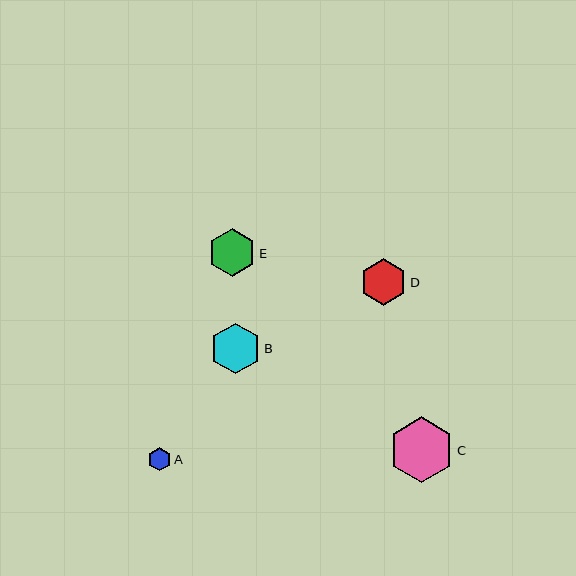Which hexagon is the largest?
Hexagon C is the largest with a size of approximately 66 pixels.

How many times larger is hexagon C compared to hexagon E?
Hexagon C is approximately 1.4 times the size of hexagon E.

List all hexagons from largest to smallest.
From largest to smallest: C, B, E, D, A.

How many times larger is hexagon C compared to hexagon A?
Hexagon C is approximately 2.9 times the size of hexagon A.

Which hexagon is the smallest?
Hexagon A is the smallest with a size of approximately 23 pixels.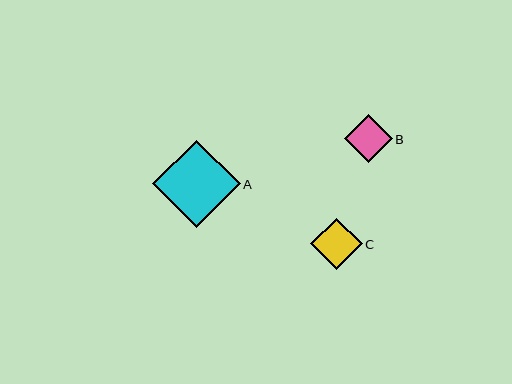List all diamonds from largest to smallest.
From largest to smallest: A, C, B.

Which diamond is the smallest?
Diamond B is the smallest with a size of approximately 48 pixels.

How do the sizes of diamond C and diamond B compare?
Diamond C and diamond B are approximately the same size.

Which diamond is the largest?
Diamond A is the largest with a size of approximately 88 pixels.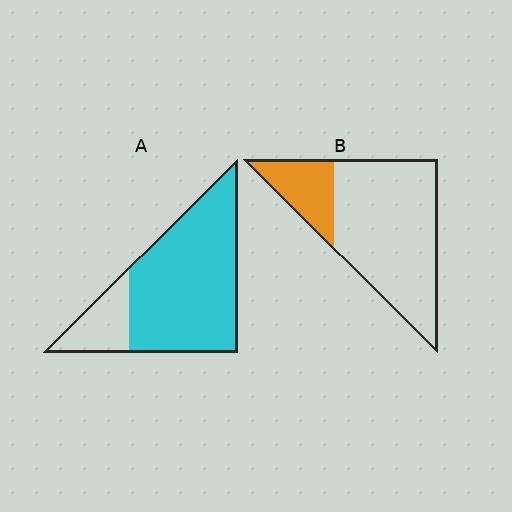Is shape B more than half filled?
No.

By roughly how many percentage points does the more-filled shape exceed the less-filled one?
By roughly 60 percentage points (A over B).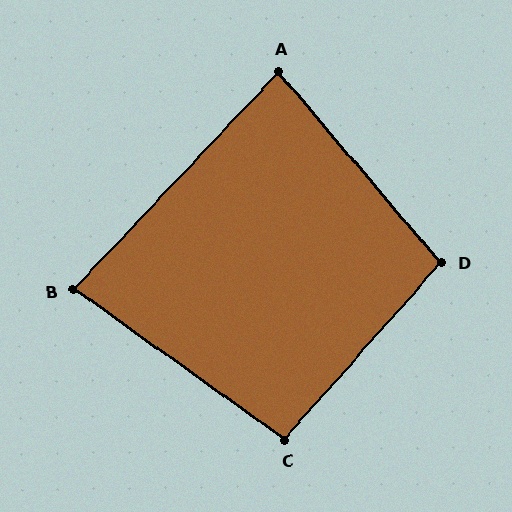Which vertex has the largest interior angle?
D, at approximately 98 degrees.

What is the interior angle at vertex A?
Approximately 84 degrees (acute).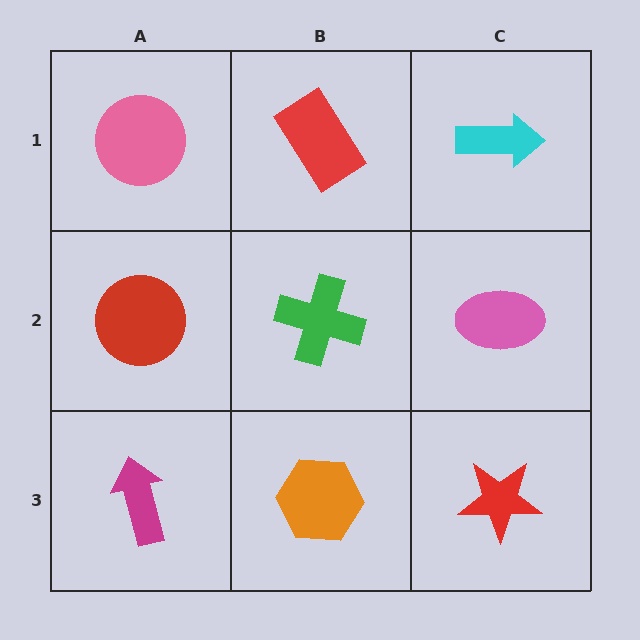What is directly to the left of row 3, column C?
An orange hexagon.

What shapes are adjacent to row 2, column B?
A red rectangle (row 1, column B), an orange hexagon (row 3, column B), a red circle (row 2, column A), a pink ellipse (row 2, column C).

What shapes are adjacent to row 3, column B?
A green cross (row 2, column B), a magenta arrow (row 3, column A), a red star (row 3, column C).